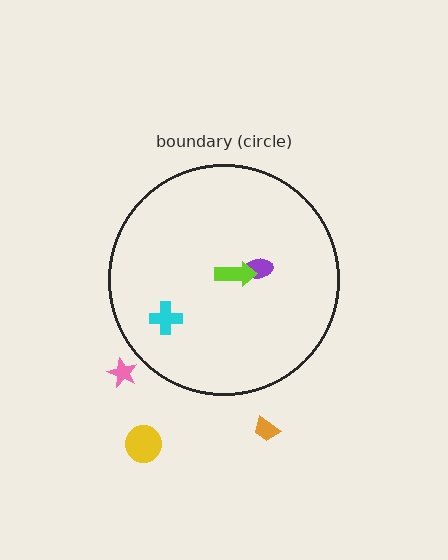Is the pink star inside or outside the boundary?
Outside.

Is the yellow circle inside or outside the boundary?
Outside.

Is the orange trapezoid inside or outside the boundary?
Outside.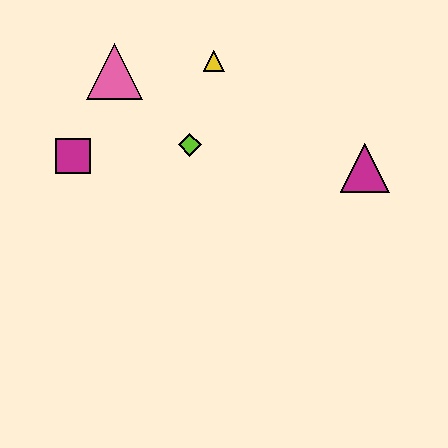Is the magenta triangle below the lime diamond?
Yes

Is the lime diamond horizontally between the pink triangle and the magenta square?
No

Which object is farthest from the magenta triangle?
The magenta square is farthest from the magenta triangle.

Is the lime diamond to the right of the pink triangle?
Yes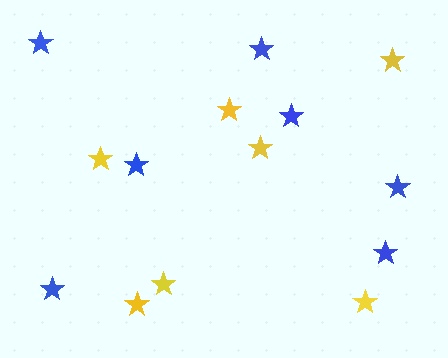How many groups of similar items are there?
There are 2 groups: one group of blue stars (7) and one group of yellow stars (7).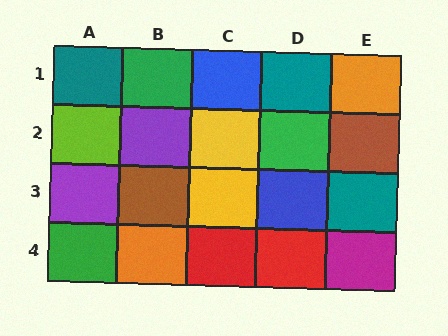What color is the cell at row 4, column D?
Red.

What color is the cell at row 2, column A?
Lime.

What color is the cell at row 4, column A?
Green.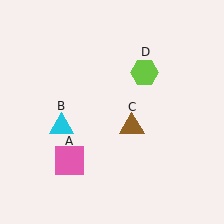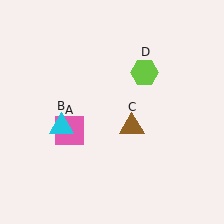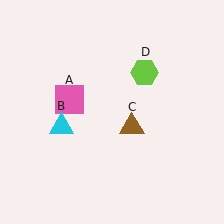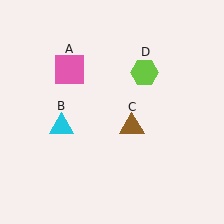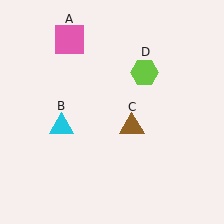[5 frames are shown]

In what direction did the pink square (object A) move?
The pink square (object A) moved up.